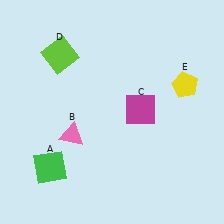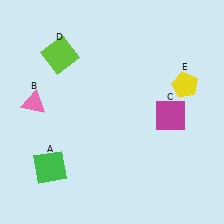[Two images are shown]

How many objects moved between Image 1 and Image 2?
2 objects moved between the two images.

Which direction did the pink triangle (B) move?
The pink triangle (B) moved left.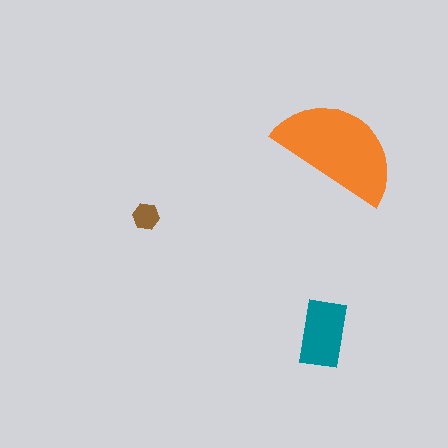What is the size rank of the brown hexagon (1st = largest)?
3rd.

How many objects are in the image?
There are 3 objects in the image.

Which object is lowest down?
The teal rectangle is bottommost.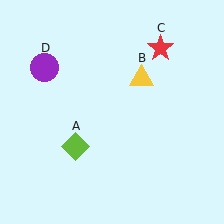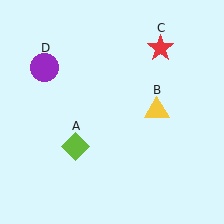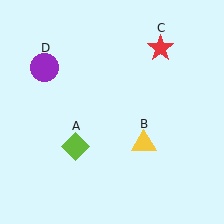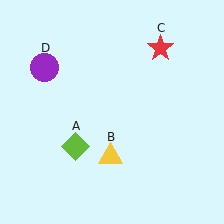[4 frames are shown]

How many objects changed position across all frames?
1 object changed position: yellow triangle (object B).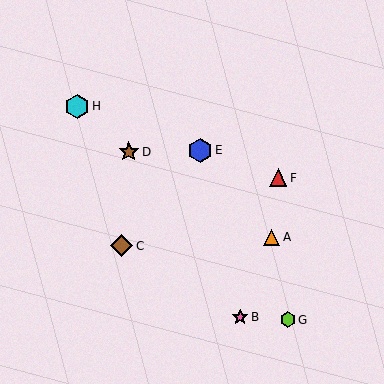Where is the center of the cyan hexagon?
The center of the cyan hexagon is at (77, 106).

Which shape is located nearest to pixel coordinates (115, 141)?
The brown star (labeled D) at (129, 152) is nearest to that location.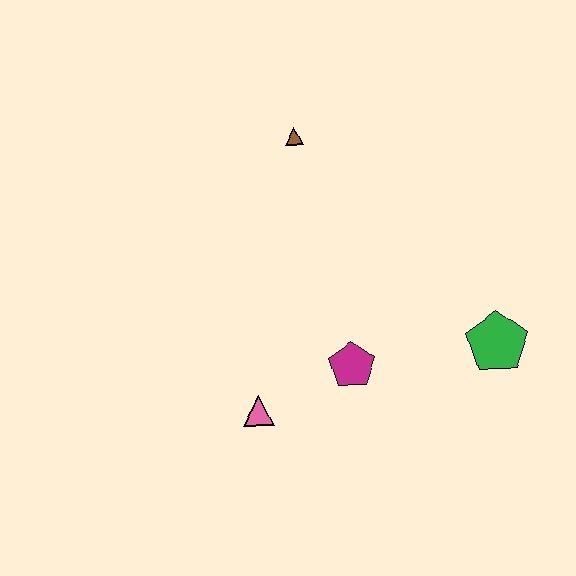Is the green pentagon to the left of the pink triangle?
No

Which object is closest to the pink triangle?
The magenta pentagon is closest to the pink triangle.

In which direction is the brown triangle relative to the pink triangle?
The brown triangle is above the pink triangle.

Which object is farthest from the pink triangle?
The brown triangle is farthest from the pink triangle.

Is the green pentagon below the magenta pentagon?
No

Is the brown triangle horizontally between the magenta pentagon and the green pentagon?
No